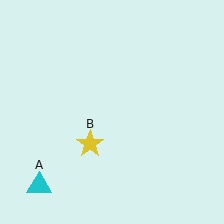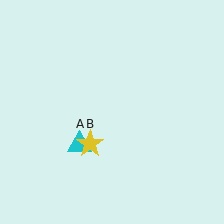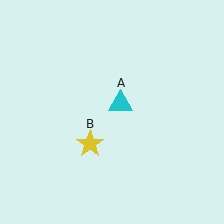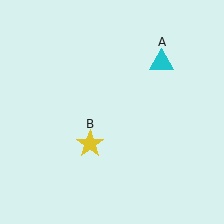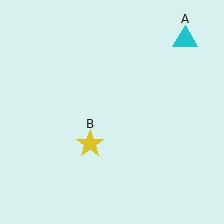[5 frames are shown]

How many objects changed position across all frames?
1 object changed position: cyan triangle (object A).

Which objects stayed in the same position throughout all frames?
Yellow star (object B) remained stationary.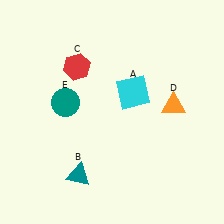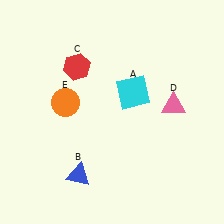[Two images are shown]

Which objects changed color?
B changed from teal to blue. D changed from orange to pink. E changed from teal to orange.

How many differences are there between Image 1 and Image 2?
There are 3 differences between the two images.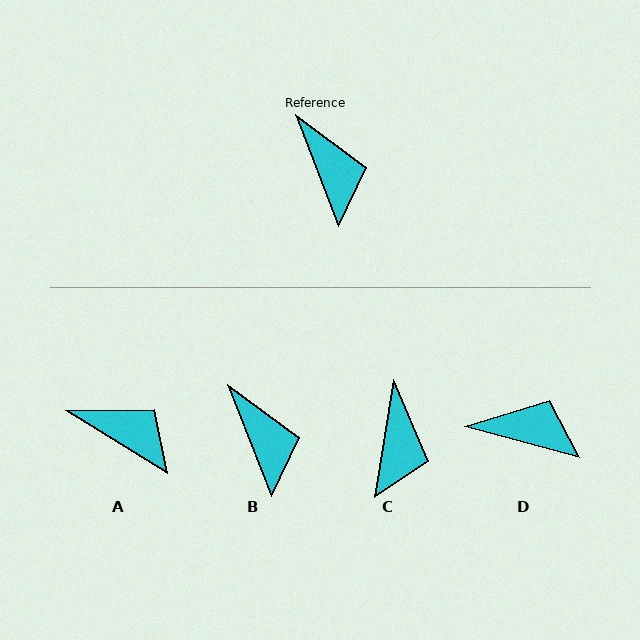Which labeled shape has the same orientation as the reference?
B.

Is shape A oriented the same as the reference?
No, it is off by about 37 degrees.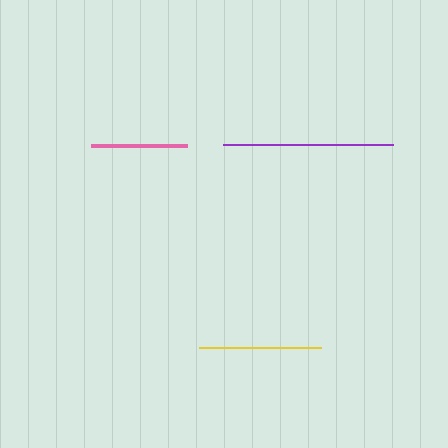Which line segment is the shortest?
The pink line is the shortest at approximately 96 pixels.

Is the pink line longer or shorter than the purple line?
The purple line is longer than the pink line.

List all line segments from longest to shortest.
From longest to shortest: purple, yellow, pink.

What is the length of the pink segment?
The pink segment is approximately 96 pixels long.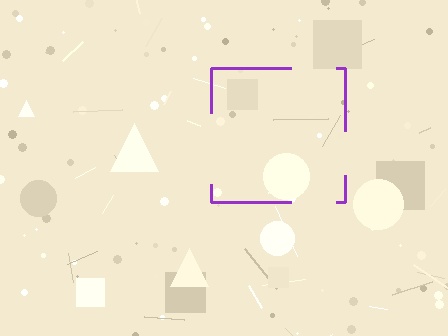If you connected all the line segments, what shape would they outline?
They would outline a square.